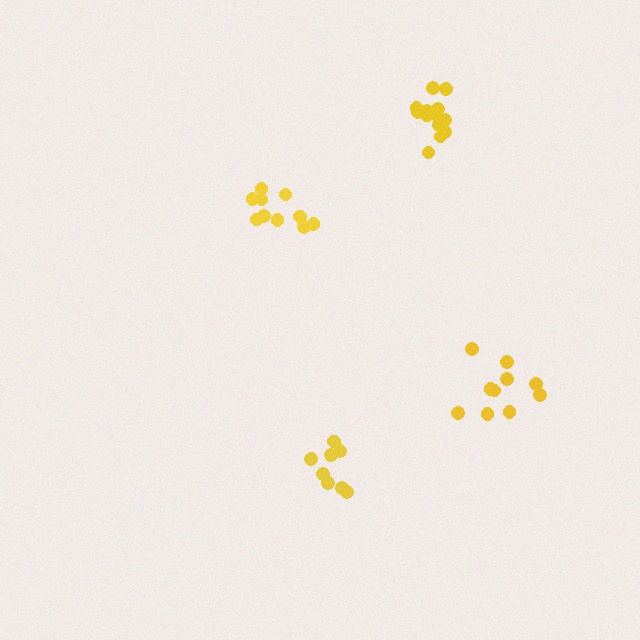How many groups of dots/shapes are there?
There are 4 groups.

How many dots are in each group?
Group 1: 10 dots, Group 2: 14 dots, Group 3: 10 dots, Group 4: 8 dots (42 total).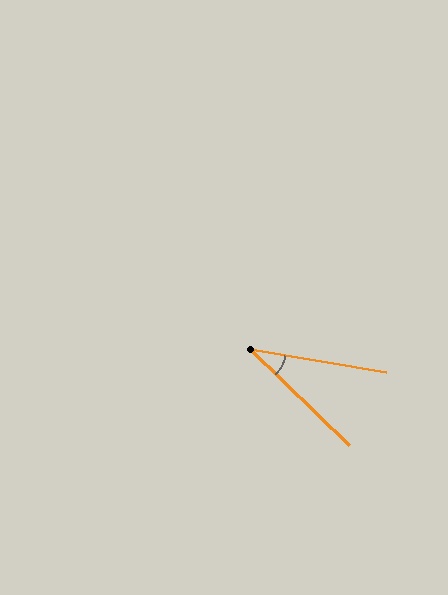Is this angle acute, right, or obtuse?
It is acute.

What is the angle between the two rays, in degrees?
Approximately 35 degrees.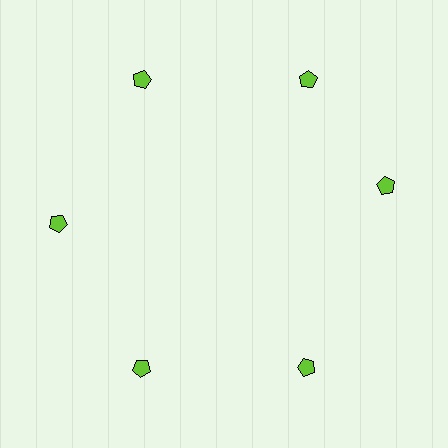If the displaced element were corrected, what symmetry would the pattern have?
It would have 6-fold rotational symmetry — the pattern would map onto itself every 60 degrees.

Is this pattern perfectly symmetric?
No. The 6 lime pentagons are arranged in a ring, but one element near the 3 o'clock position is rotated out of alignment along the ring, breaking the 6-fold rotational symmetry.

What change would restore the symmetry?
The symmetry would be restored by rotating it back into even spacing with its neighbors so that all 6 pentagons sit at equal angles and equal distance from the center.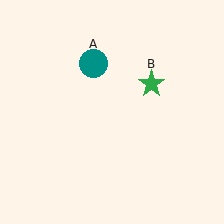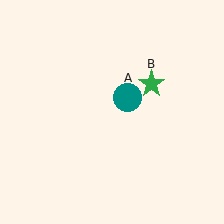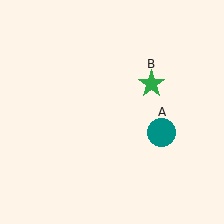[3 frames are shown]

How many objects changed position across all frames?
1 object changed position: teal circle (object A).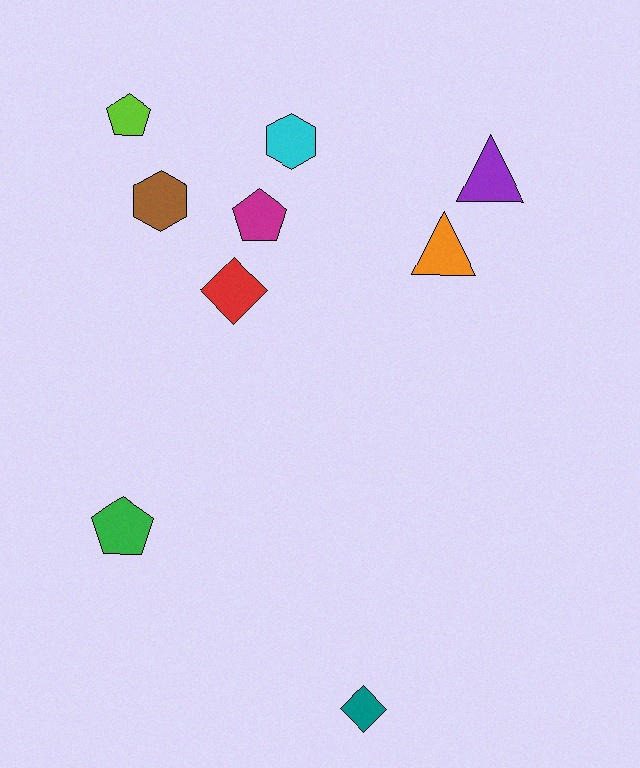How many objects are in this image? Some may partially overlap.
There are 9 objects.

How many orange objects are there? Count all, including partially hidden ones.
There is 1 orange object.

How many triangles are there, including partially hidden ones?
There are 2 triangles.